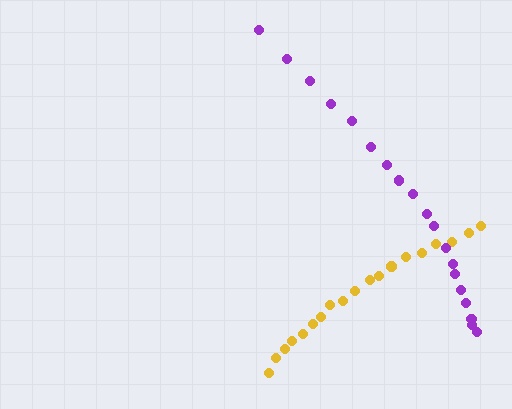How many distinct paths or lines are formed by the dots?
There are 2 distinct paths.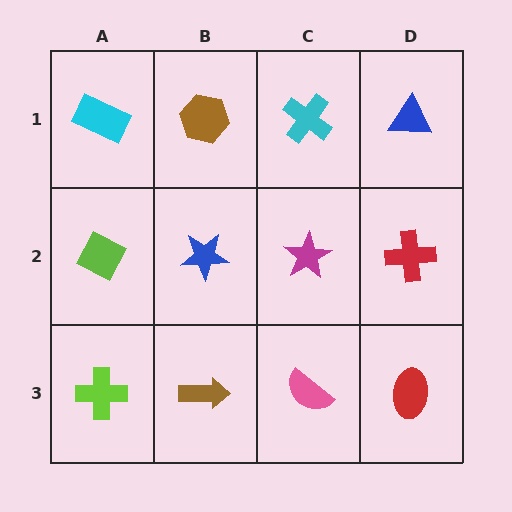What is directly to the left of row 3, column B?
A lime cross.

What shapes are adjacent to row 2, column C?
A cyan cross (row 1, column C), a pink semicircle (row 3, column C), a blue star (row 2, column B), a red cross (row 2, column D).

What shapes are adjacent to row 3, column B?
A blue star (row 2, column B), a lime cross (row 3, column A), a pink semicircle (row 3, column C).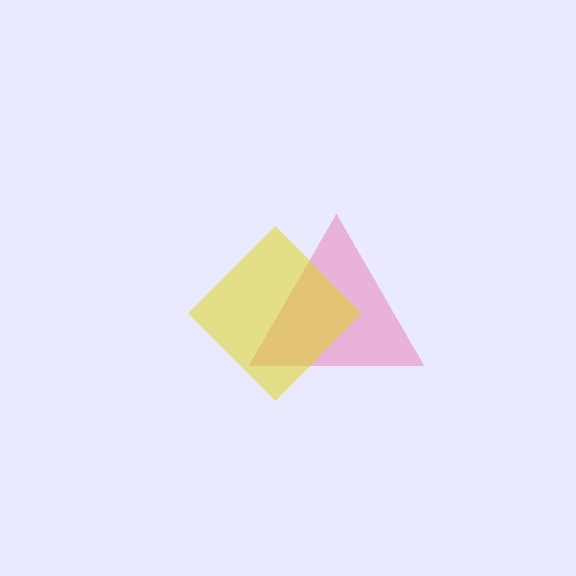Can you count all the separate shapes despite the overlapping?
Yes, there are 2 separate shapes.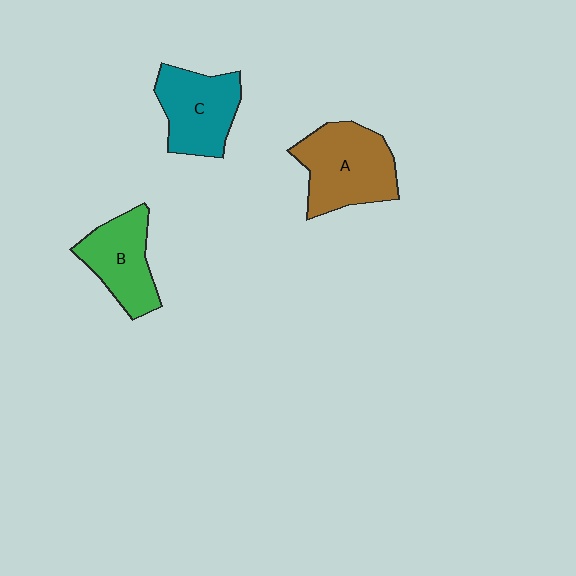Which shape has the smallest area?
Shape B (green).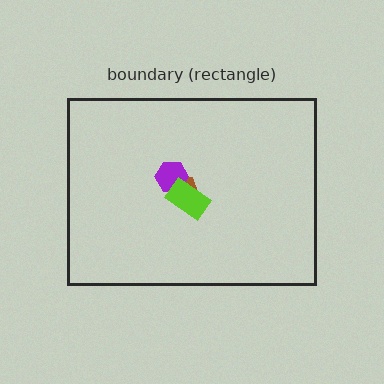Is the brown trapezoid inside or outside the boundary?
Inside.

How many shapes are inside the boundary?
3 inside, 0 outside.